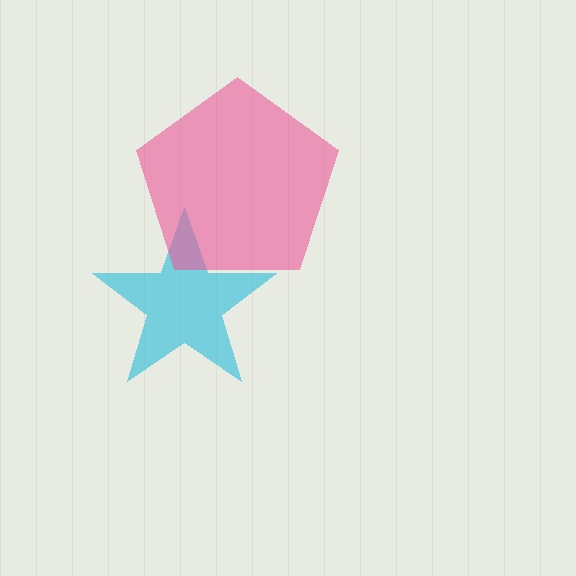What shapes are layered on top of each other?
The layered shapes are: a cyan star, a pink pentagon.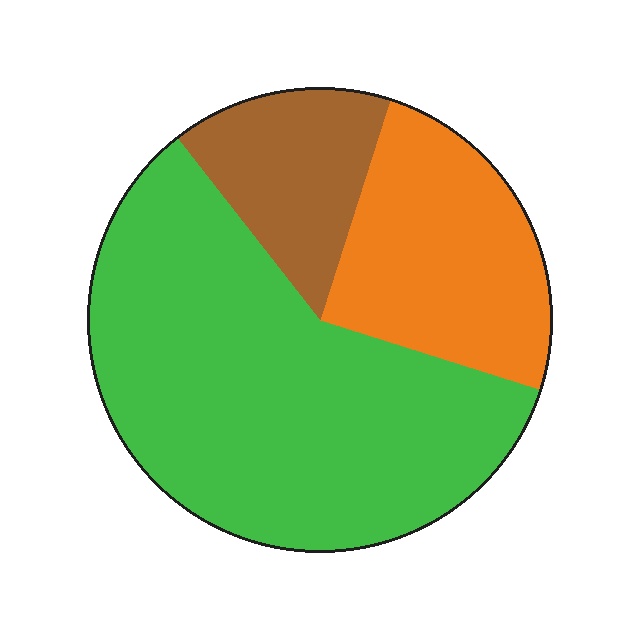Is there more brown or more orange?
Orange.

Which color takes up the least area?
Brown, at roughly 15%.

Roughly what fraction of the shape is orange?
Orange takes up about one quarter (1/4) of the shape.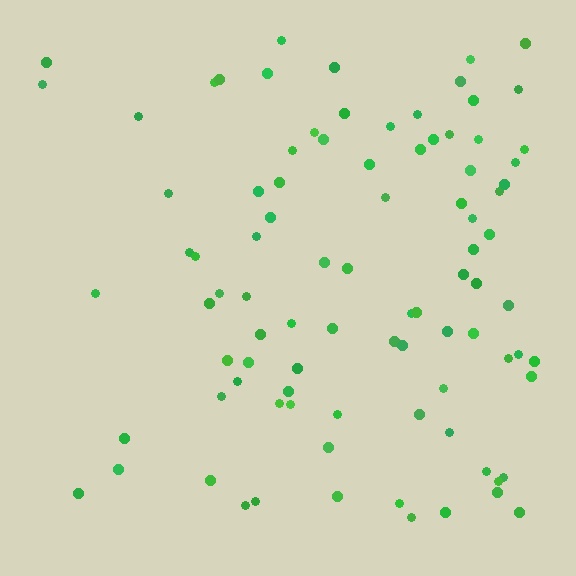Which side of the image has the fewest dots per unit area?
The left.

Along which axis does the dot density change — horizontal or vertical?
Horizontal.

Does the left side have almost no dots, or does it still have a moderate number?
Still a moderate number, just noticeably fewer than the right.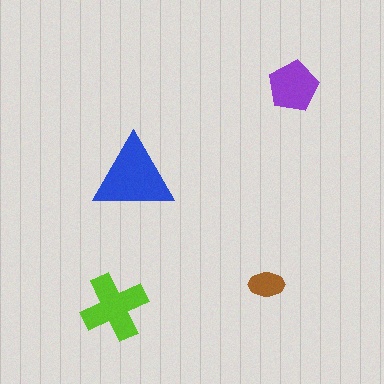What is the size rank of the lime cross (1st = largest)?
2nd.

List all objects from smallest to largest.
The brown ellipse, the purple pentagon, the lime cross, the blue triangle.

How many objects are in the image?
There are 4 objects in the image.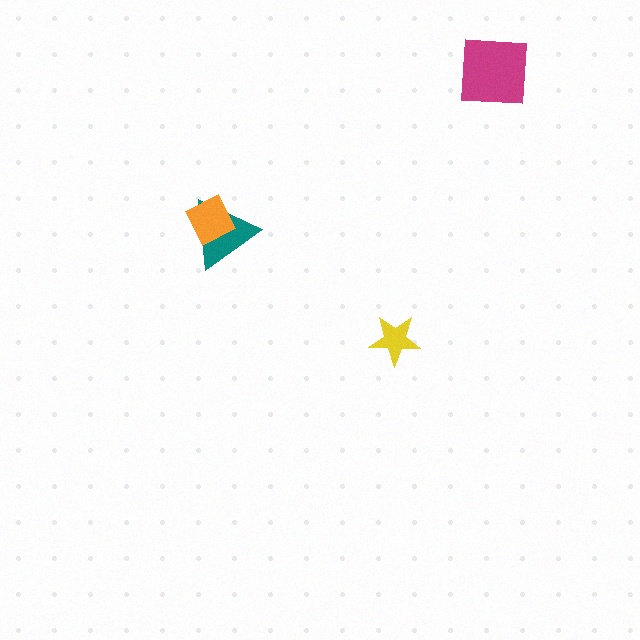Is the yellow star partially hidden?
No, no other shape covers it.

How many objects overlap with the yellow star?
0 objects overlap with the yellow star.